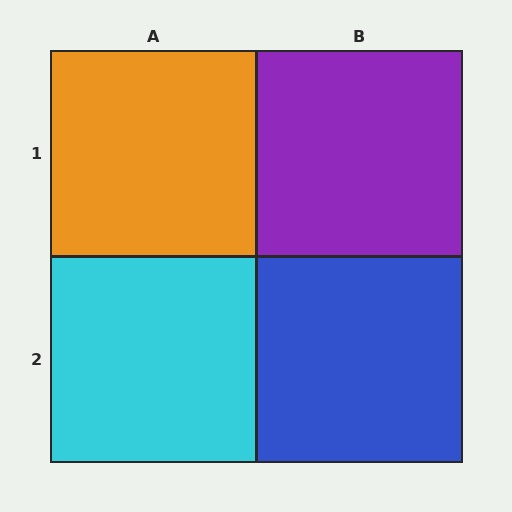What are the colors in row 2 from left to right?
Cyan, blue.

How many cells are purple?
1 cell is purple.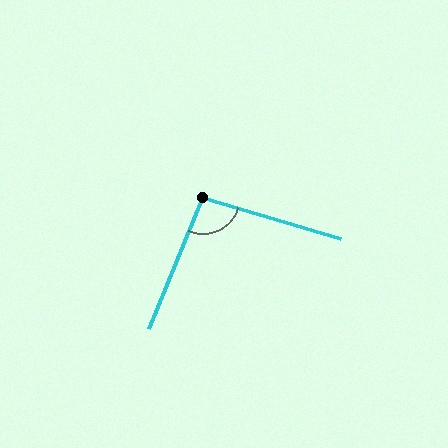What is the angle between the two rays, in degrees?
Approximately 96 degrees.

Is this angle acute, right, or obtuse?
It is obtuse.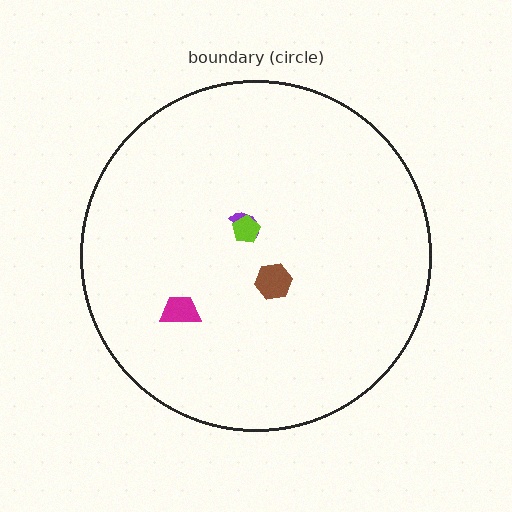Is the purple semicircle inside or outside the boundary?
Inside.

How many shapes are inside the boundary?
4 inside, 0 outside.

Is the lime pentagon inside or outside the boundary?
Inside.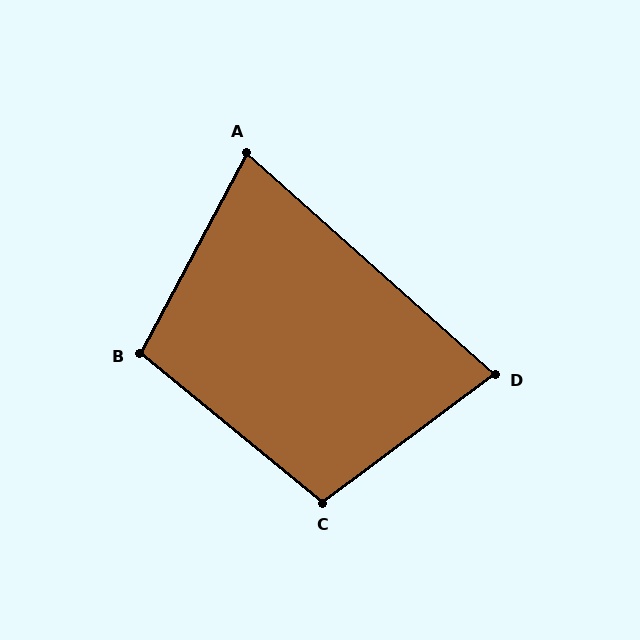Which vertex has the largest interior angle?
C, at approximately 104 degrees.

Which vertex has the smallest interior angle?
A, at approximately 76 degrees.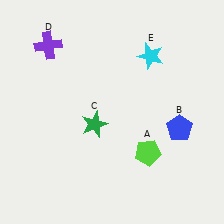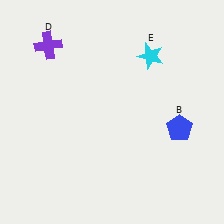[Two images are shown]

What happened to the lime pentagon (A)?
The lime pentagon (A) was removed in Image 2. It was in the bottom-right area of Image 1.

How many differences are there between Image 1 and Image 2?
There are 2 differences between the two images.